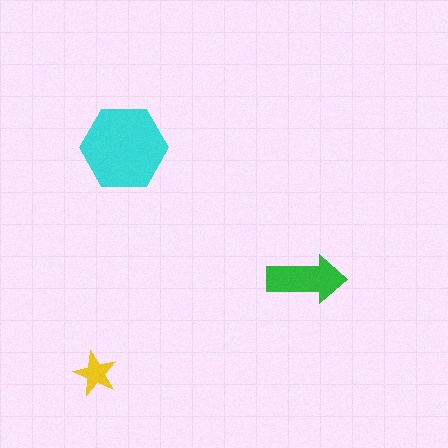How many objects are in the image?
There are 3 objects in the image.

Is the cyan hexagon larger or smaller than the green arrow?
Larger.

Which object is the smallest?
The yellow star.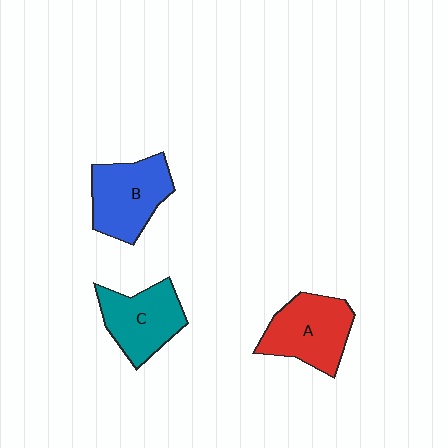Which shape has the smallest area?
Shape C (teal).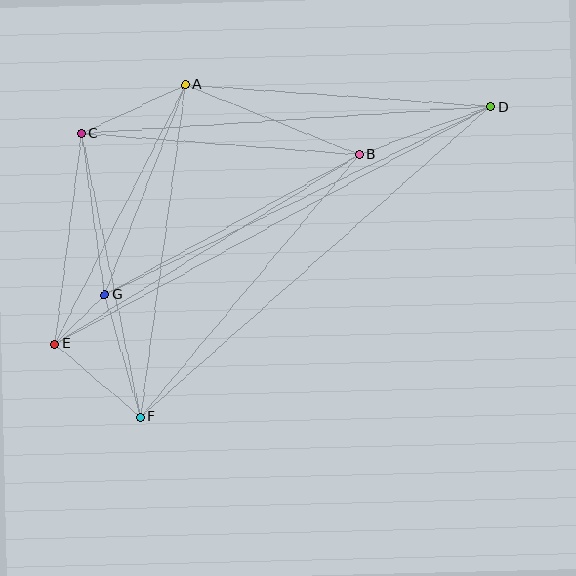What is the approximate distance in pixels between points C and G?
The distance between C and G is approximately 163 pixels.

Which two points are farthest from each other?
Points D and E are farthest from each other.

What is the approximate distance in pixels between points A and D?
The distance between A and D is approximately 306 pixels.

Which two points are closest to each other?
Points E and G are closest to each other.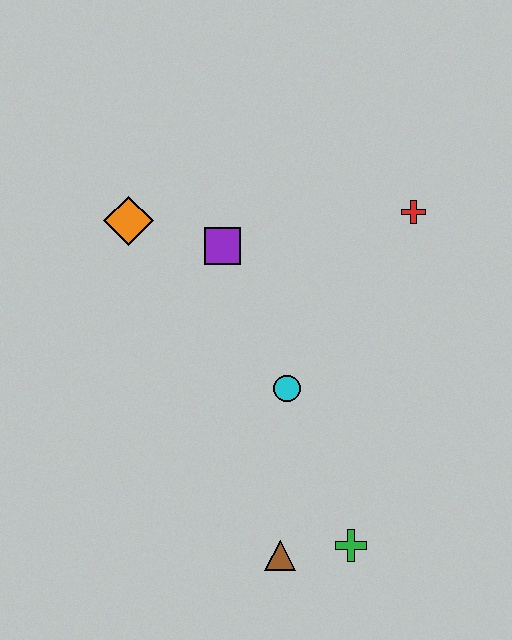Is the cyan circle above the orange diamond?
No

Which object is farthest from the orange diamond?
The green cross is farthest from the orange diamond.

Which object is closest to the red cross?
The purple square is closest to the red cross.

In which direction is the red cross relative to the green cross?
The red cross is above the green cross.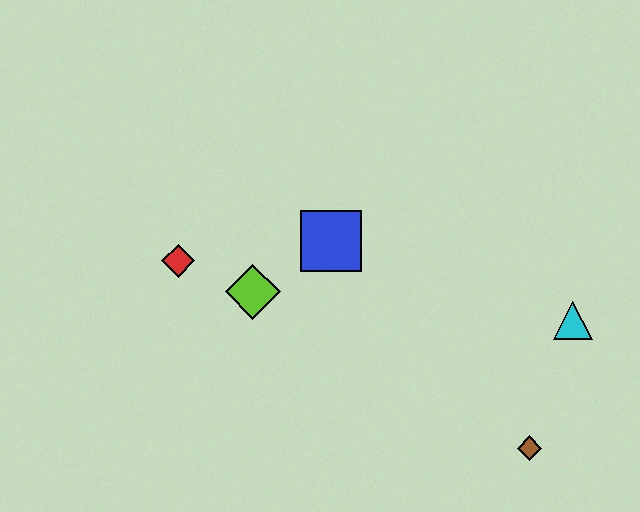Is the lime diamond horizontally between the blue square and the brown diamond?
No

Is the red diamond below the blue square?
Yes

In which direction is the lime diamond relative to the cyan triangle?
The lime diamond is to the left of the cyan triangle.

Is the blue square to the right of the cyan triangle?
No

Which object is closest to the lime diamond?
The red diamond is closest to the lime diamond.